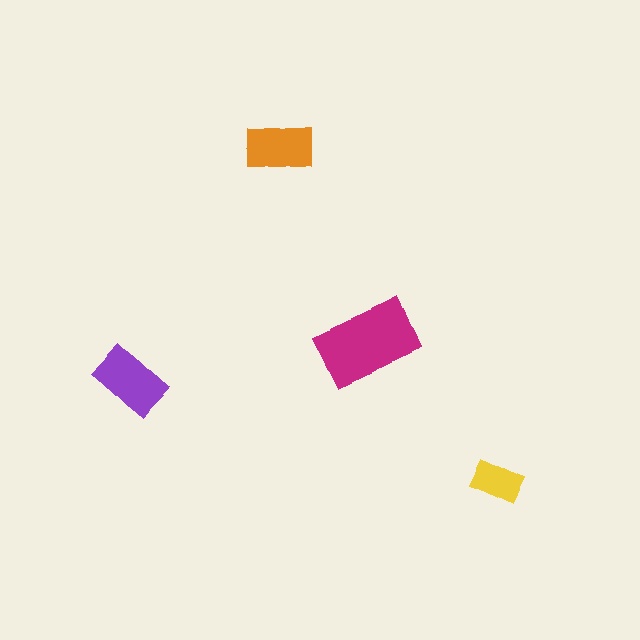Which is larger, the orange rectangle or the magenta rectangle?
The magenta one.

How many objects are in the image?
There are 4 objects in the image.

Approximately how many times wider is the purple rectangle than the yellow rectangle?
About 1.5 times wider.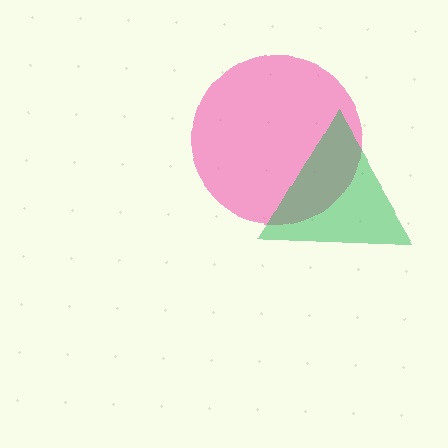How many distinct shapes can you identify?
There are 2 distinct shapes: a pink circle, a green triangle.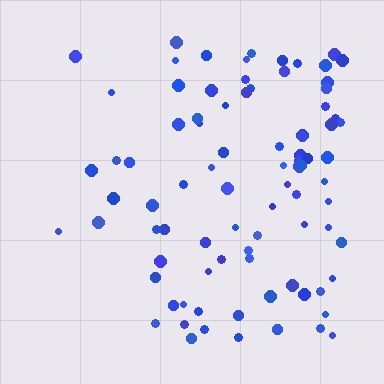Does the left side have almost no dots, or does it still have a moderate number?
Still a moderate number, just noticeably fewer than the right.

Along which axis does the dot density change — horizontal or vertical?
Horizontal.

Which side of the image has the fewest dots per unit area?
The left.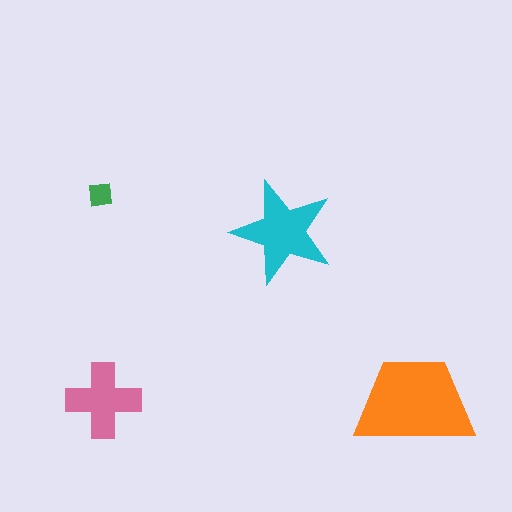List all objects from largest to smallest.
The orange trapezoid, the cyan star, the pink cross, the green square.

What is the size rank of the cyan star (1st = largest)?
2nd.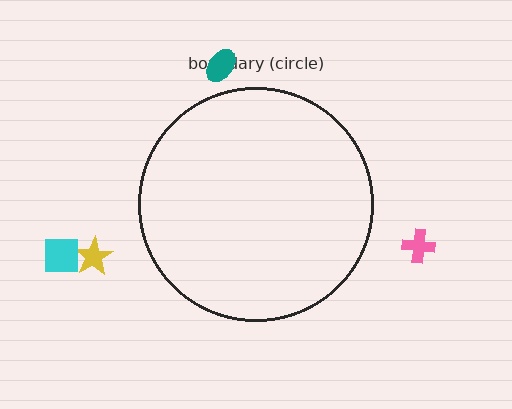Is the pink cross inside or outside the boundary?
Outside.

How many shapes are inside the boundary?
0 inside, 4 outside.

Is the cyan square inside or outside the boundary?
Outside.